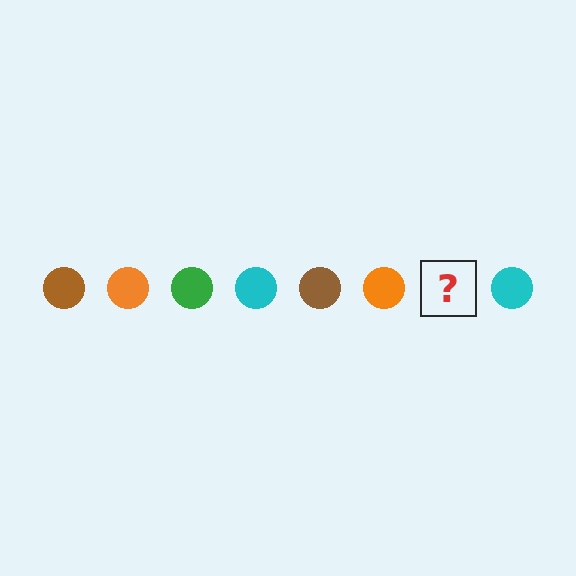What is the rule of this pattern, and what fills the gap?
The rule is that the pattern cycles through brown, orange, green, cyan circles. The gap should be filled with a green circle.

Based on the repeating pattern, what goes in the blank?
The blank should be a green circle.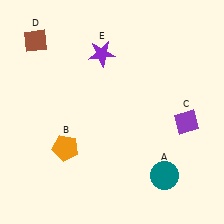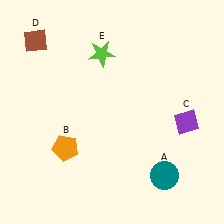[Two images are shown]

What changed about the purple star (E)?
In Image 1, E is purple. In Image 2, it changed to lime.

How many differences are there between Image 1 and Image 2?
There is 1 difference between the two images.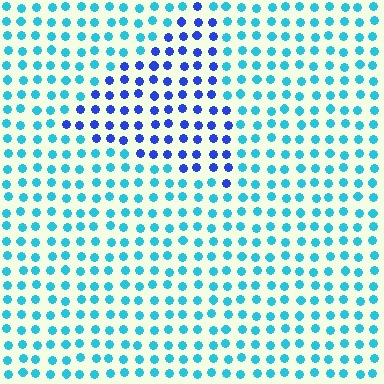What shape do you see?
I see a triangle.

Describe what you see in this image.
The image is filled with small cyan elements in a uniform arrangement. A triangle-shaped region is visible where the elements are tinted to a slightly different hue, forming a subtle color boundary.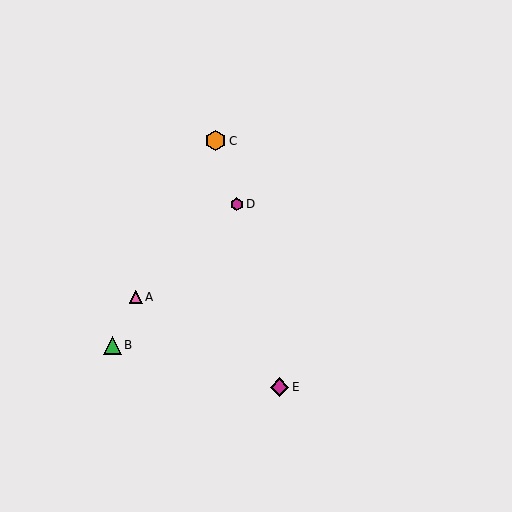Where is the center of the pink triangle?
The center of the pink triangle is at (136, 297).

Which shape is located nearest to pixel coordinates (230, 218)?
The magenta hexagon (labeled D) at (237, 204) is nearest to that location.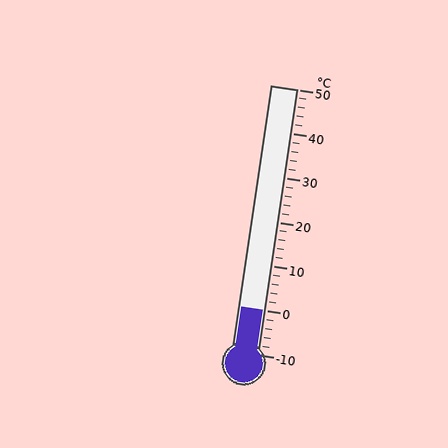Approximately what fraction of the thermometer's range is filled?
The thermometer is filled to approximately 15% of its range.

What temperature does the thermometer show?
The thermometer shows approximately 0°C.